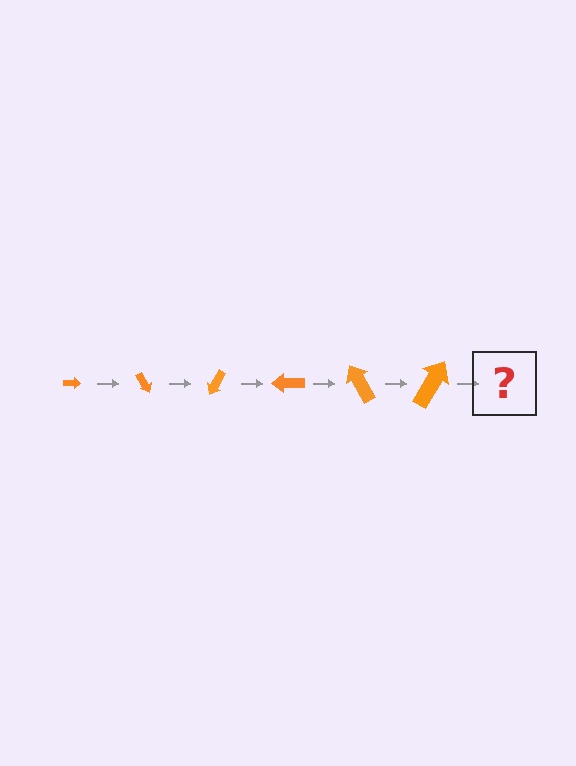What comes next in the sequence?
The next element should be an arrow, larger than the previous one and rotated 360 degrees from the start.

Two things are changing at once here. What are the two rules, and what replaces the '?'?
The two rules are that the arrow grows larger each step and it rotates 60 degrees each step. The '?' should be an arrow, larger than the previous one and rotated 360 degrees from the start.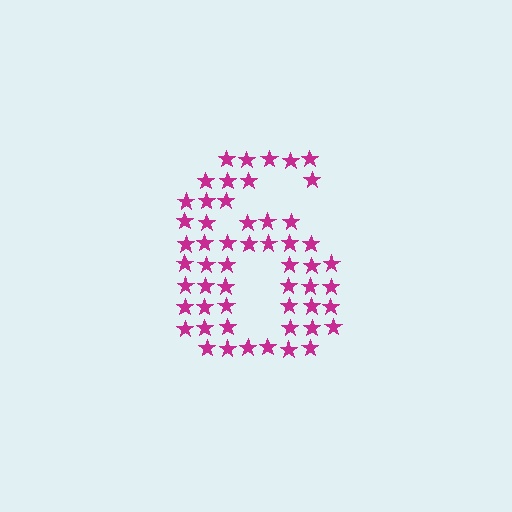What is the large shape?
The large shape is the digit 6.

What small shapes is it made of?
It is made of small stars.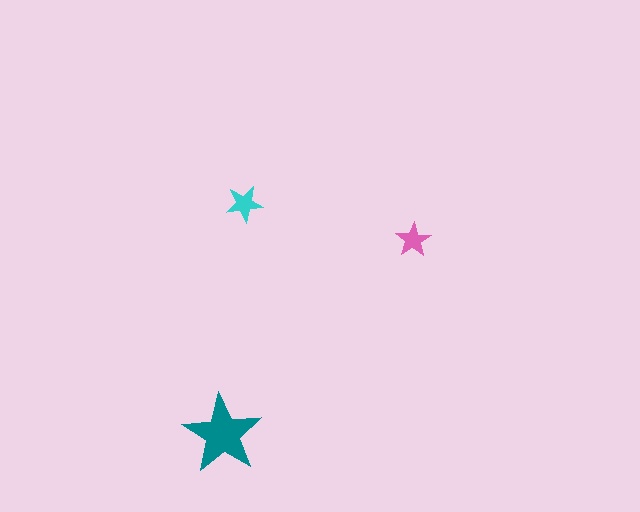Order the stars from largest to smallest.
the teal one, the cyan one, the pink one.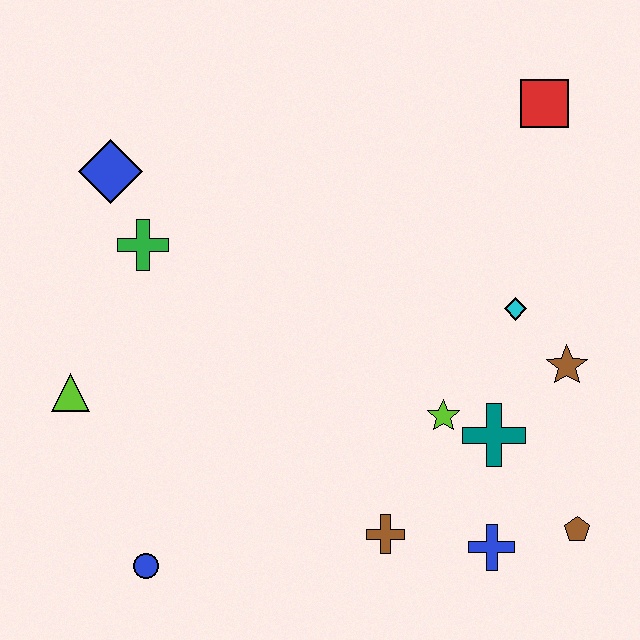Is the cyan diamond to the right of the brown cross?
Yes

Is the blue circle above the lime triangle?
No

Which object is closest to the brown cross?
The blue cross is closest to the brown cross.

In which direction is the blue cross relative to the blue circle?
The blue cross is to the right of the blue circle.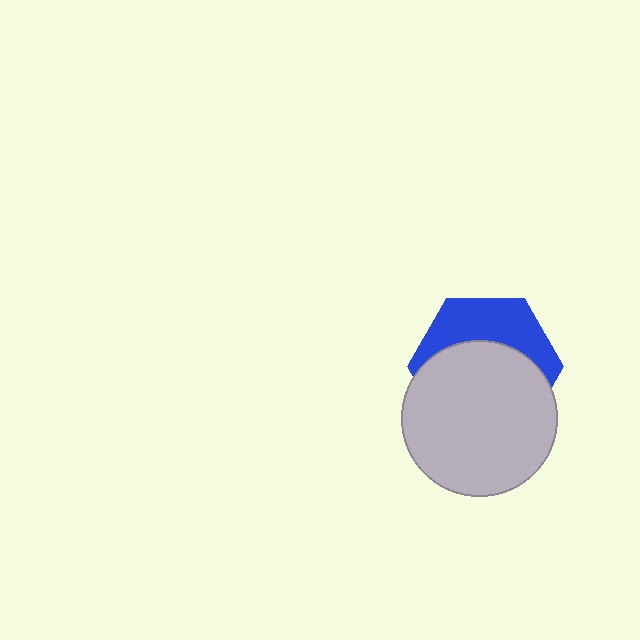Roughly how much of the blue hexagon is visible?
A small part of it is visible (roughly 39%).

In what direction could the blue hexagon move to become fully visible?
The blue hexagon could move up. That would shift it out from behind the light gray circle entirely.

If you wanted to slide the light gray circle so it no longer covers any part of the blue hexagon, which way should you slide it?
Slide it down — that is the most direct way to separate the two shapes.